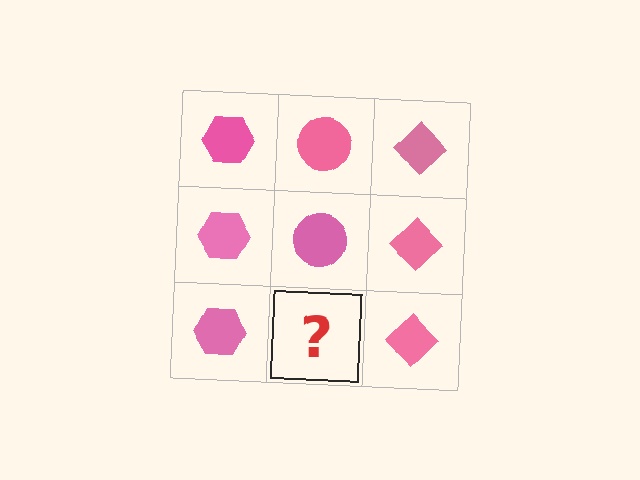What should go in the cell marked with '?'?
The missing cell should contain a pink circle.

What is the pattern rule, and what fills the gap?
The rule is that each column has a consistent shape. The gap should be filled with a pink circle.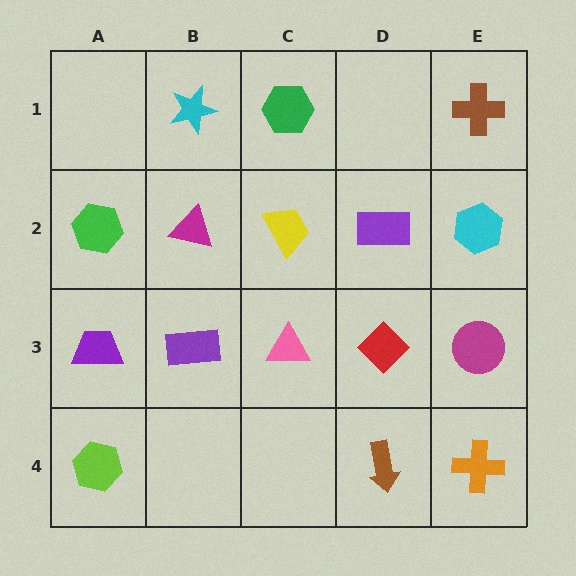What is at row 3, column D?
A red diamond.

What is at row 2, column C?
A yellow trapezoid.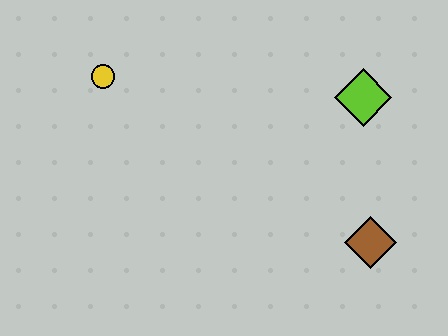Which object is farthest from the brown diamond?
The yellow circle is farthest from the brown diamond.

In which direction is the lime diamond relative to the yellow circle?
The lime diamond is to the right of the yellow circle.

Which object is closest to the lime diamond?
The brown diamond is closest to the lime diamond.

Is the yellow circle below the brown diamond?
No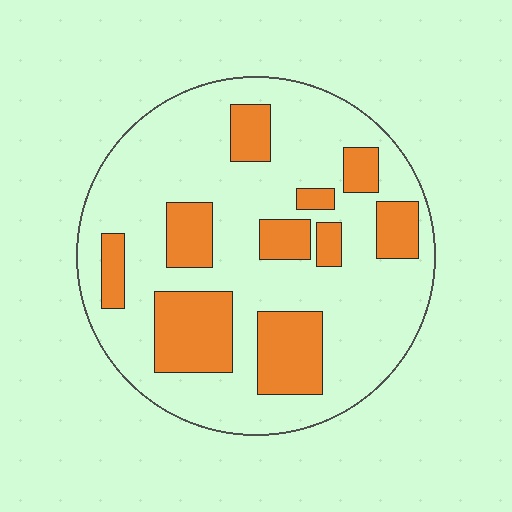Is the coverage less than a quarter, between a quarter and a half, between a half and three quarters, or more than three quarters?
Between a quarter and a half.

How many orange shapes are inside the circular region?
10.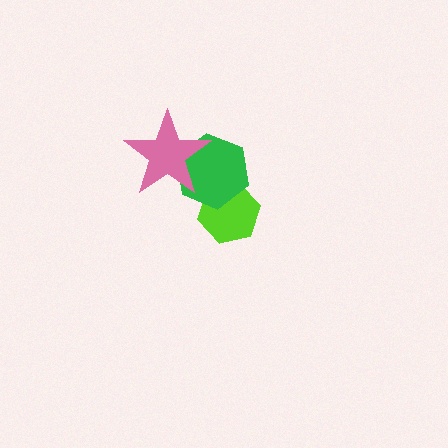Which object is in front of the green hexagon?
The pink star is in front of the green hexagon.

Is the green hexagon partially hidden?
Yes, it is partially covered by another shape.